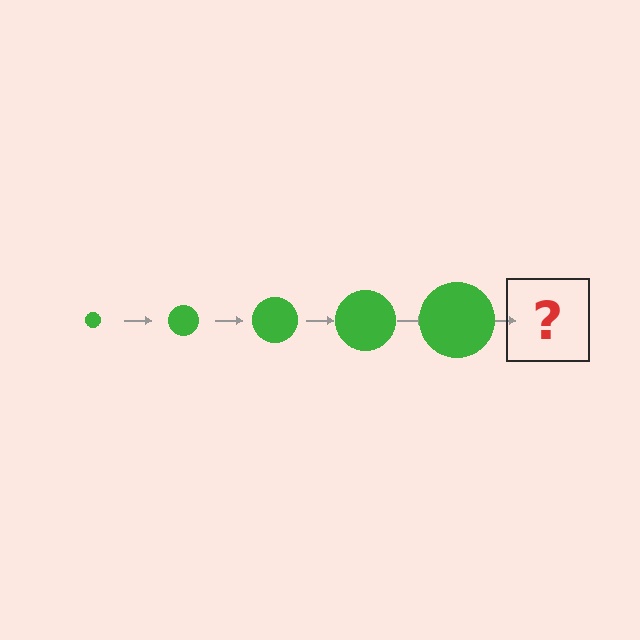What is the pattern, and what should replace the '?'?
The pattern is that the circle gets progressively larger each step. The '?' should be a green circle, larger than the previous one.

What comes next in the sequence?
The next element should be a green circle, larger than the previous one.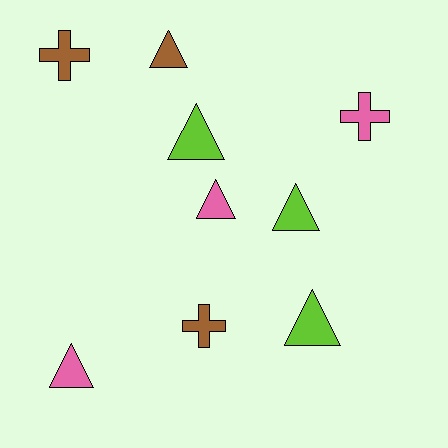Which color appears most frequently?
Brown, with 3 objects.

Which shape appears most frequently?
Triangle, with 6 objects.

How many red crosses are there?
There are no red crosses.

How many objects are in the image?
There are 9 objects.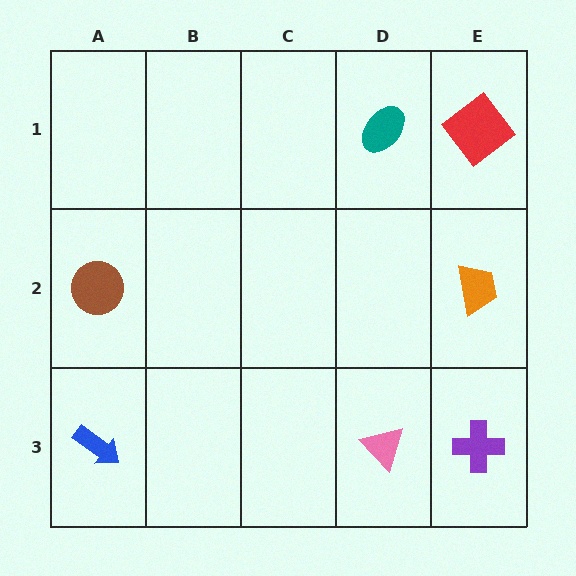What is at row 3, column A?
A blue arrow.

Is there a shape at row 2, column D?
No, that cell is empty.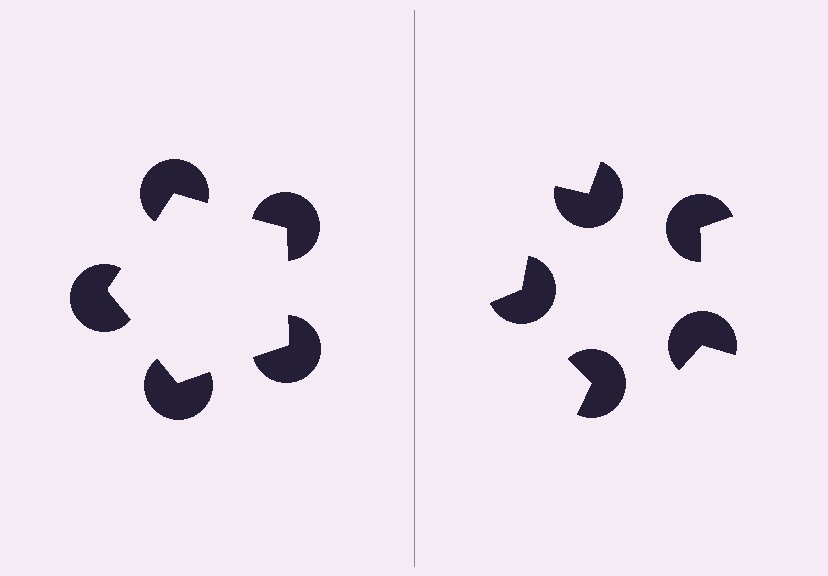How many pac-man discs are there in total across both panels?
10 — 5 on each side.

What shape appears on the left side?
An illusory pentagon.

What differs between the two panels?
The pac-man discs are positioned identically on both sides; only the wedge orientations differ. On the left they align to a pentagon; on the right they are misaligned.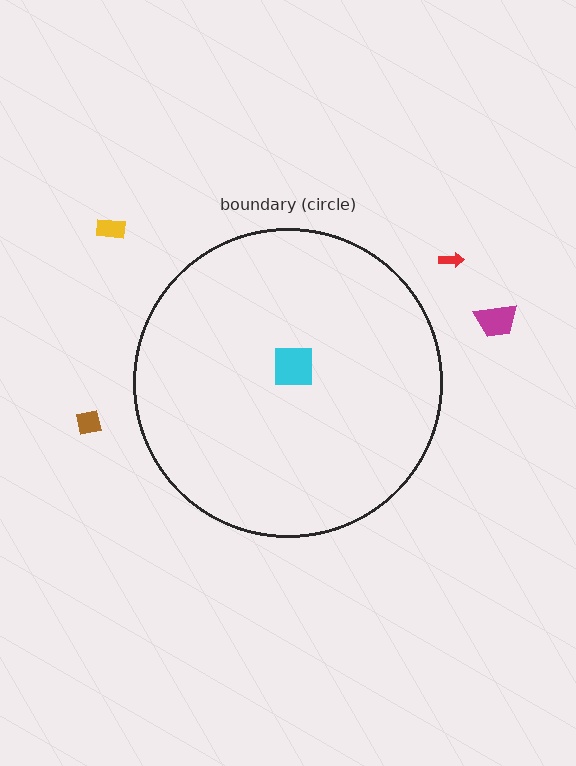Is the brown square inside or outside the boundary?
Outside.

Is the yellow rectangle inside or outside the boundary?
Outside.